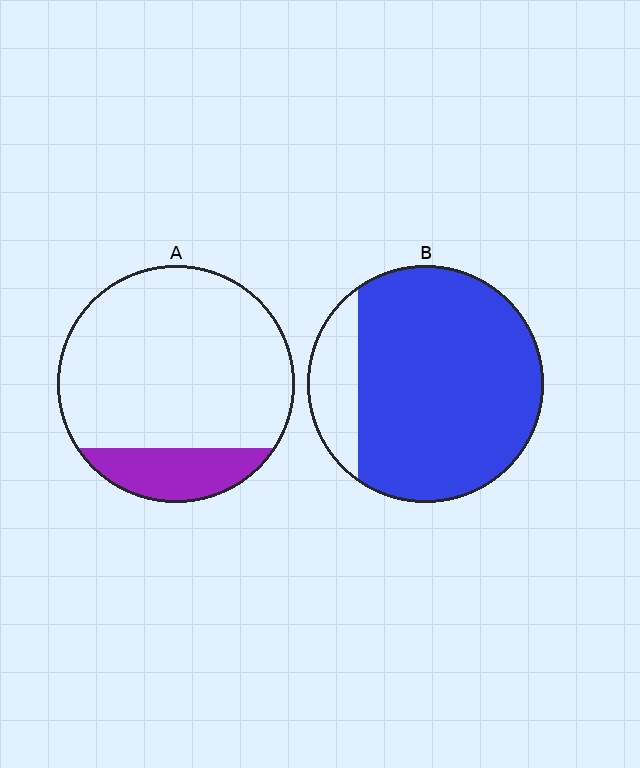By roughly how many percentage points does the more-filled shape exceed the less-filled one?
By roughly 65 percentage points (B over A).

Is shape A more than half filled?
No.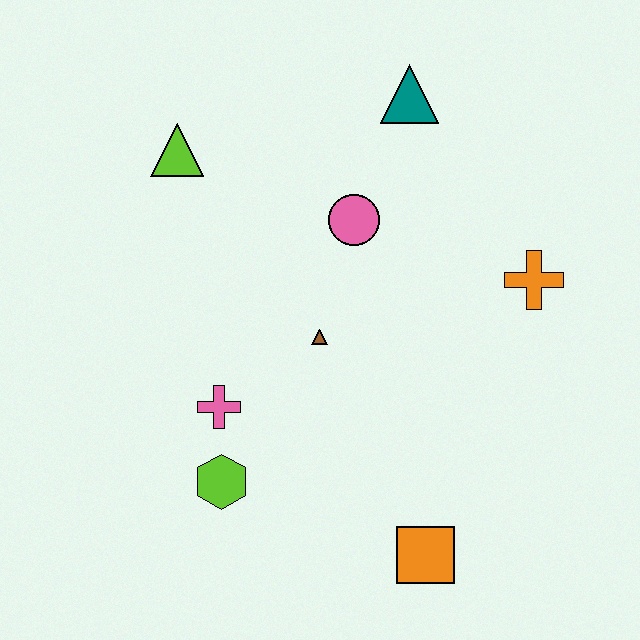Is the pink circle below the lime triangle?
Yes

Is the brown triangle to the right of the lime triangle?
Yes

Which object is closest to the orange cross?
The pink circle is closest to the orange cross.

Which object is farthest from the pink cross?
The teal triangle is farthest from the pink cross.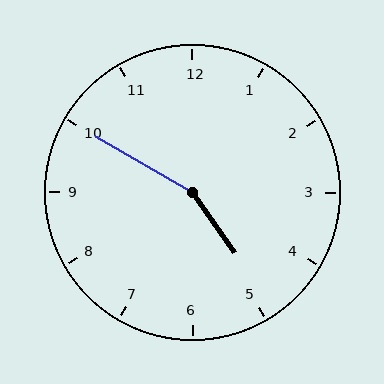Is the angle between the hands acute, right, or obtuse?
It is obtuse.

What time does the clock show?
4:50.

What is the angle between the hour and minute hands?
Approximately 155 degrees.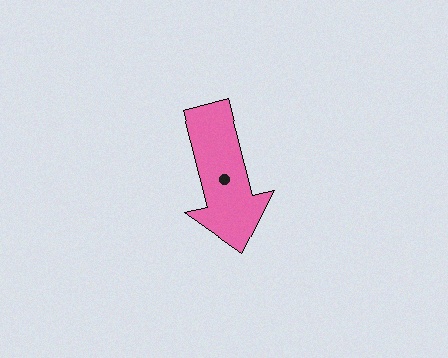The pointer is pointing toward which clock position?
Roughly 6 o'clock.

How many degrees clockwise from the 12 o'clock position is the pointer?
Approximately 166 degrees.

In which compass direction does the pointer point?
South.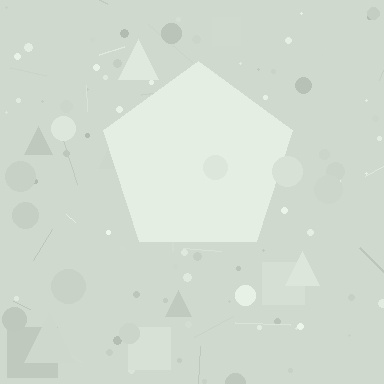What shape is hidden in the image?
A pentagon is hidden in the image.